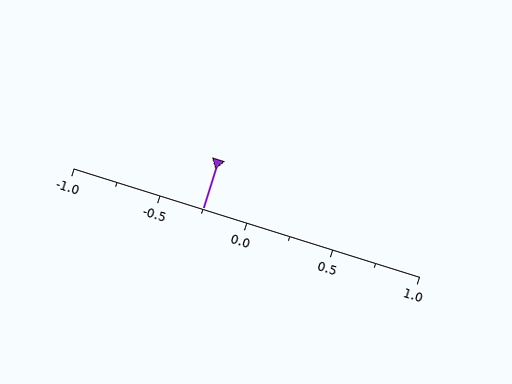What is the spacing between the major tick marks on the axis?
The major ticks are spaced 0.5 apart.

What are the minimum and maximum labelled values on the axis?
The axis runs from -1.0 to 1.0.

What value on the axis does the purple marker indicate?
The marker indicates approximately -0.25.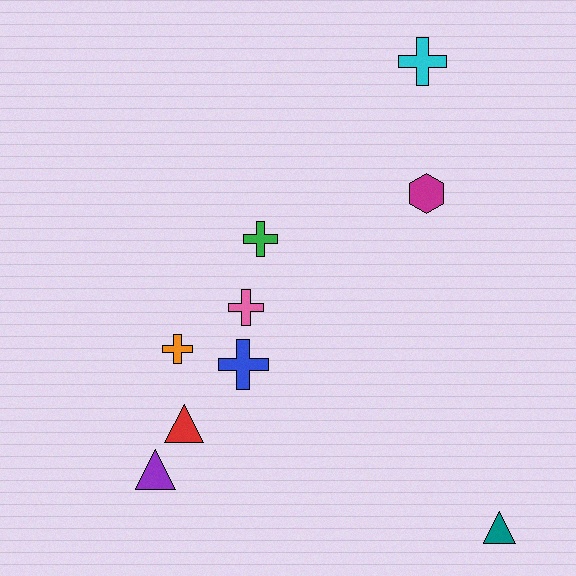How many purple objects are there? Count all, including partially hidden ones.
There is 1 purple object.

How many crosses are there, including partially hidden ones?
There are 5 crosses.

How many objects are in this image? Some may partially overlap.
There are 9 objects.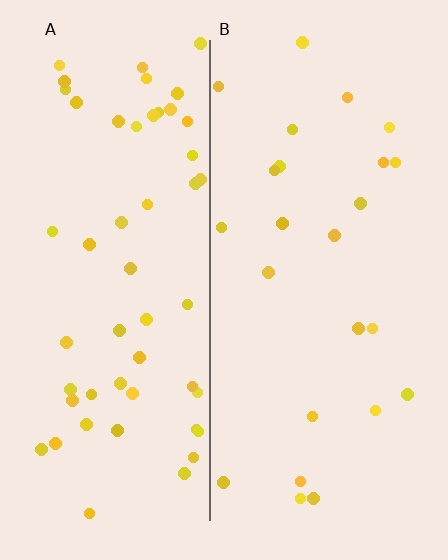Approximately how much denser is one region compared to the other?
Approximately 2.2× — region A over region B.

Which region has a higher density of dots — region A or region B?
A (the left).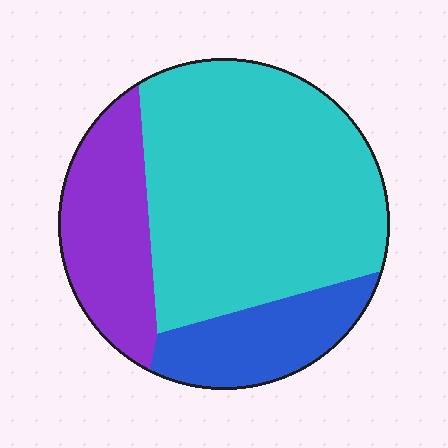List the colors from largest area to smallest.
From largest to smallest: cyan, purple, blue.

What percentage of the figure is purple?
Purple covers roughly 20% of the figure.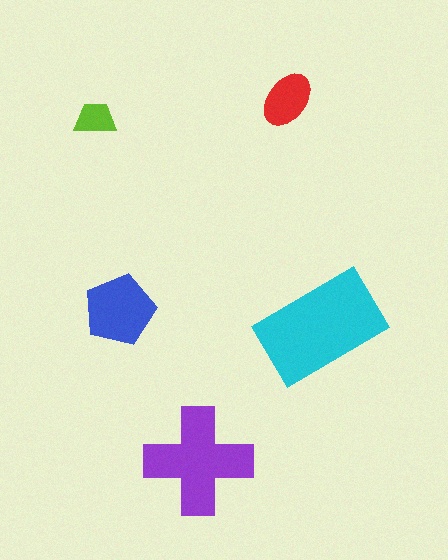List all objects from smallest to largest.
The lime trapezoid, the red ellipse, the blue pentagon, the purple cross, the cyan rectangle.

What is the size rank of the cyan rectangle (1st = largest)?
1st.